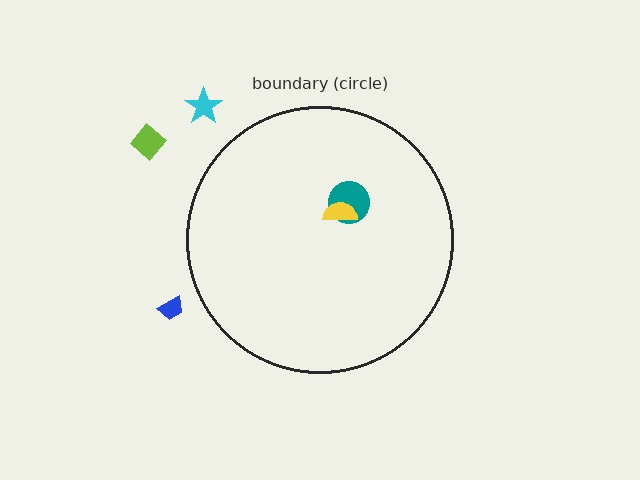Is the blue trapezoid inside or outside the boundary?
Outside.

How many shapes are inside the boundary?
2 inside, 3 outside.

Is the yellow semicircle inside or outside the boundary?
Inside.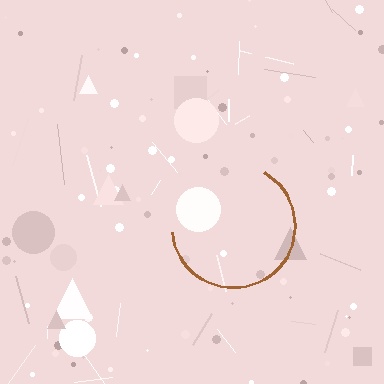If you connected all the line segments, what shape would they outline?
They would outline a circle.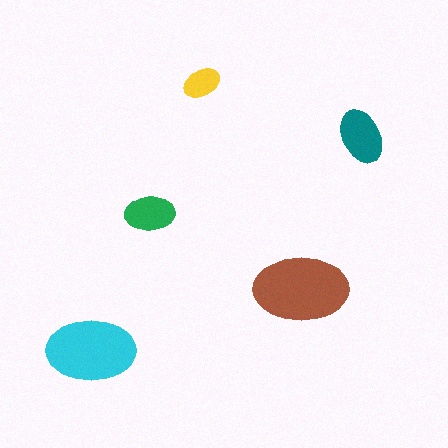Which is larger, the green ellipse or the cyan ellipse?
The cyan one.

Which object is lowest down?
The cyan ellipse is bottommost.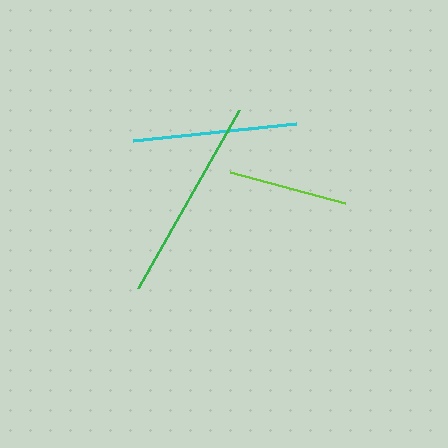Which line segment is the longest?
The green line is the longest at approximately 204 pixels.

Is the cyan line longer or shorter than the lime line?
The cyan line is longer than the lime line.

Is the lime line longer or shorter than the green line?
The green line is longer than the lime line.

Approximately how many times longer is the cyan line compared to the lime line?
The cyan line is approximately 1.4 times the length of the lime line.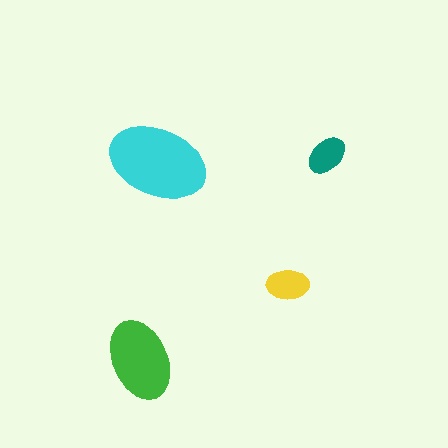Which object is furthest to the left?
The green ellipse is leftmost.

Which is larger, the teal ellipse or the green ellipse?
The green one.